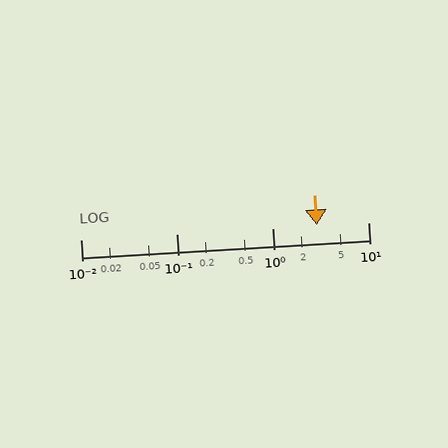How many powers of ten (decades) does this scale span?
The scale spans 3 decades, from 0.01 to 10.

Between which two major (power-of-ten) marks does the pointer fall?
The pointer is between 1 and 10.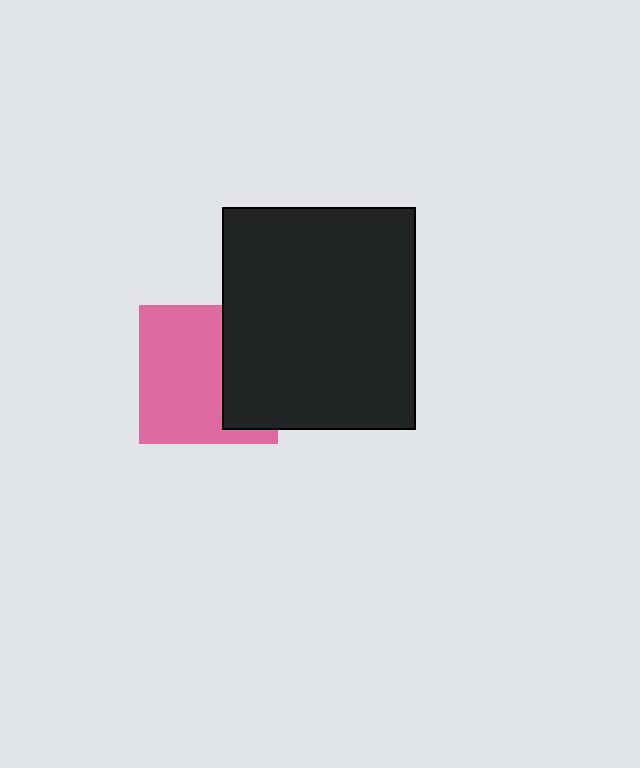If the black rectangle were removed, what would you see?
You would see the complete pink square.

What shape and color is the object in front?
The object in front is a black rectangle.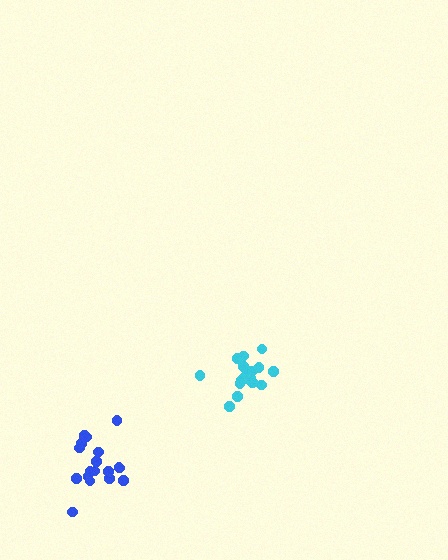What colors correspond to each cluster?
The clusters are colored: cyan, blue.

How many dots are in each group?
Group 1: 17 dots, Group 2: 20 dots (37 total).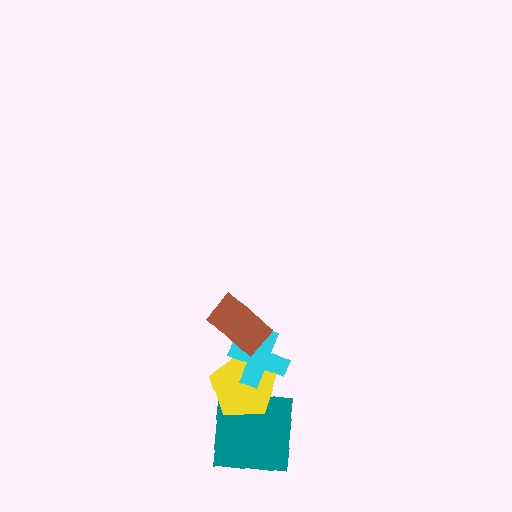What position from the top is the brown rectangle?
The brown rectangle is 1st from the top.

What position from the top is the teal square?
The teal square is 4th from the top.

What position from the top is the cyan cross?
The cyan cross is 2nd from the top.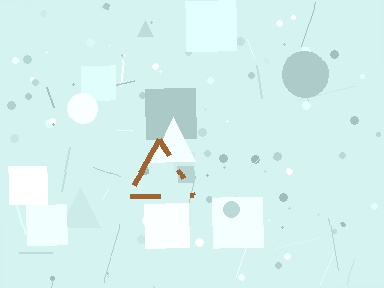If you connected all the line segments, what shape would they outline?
They would outline a triangle.